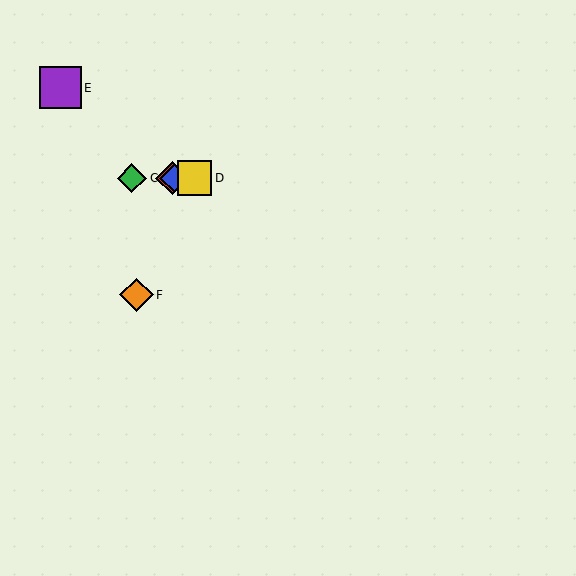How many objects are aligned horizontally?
4 objects (A, B, C, D) are aligned horizontally.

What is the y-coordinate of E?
Object E is at y≈88.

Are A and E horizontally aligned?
No, A is at y≈178 and E is at y≈88.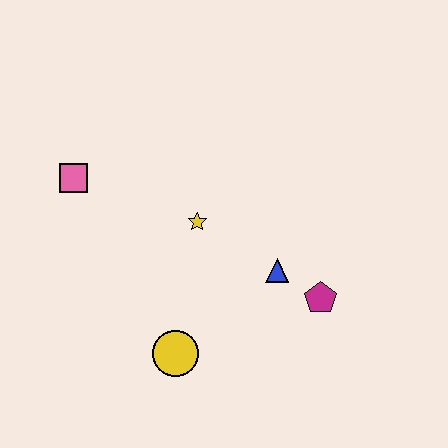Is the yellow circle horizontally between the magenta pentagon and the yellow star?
No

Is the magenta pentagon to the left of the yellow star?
No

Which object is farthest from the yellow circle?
The pink square is farthest from the yellow circle.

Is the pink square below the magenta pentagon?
No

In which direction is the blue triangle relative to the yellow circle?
The blue triangle is to the right of the yellow circle.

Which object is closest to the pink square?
The yellow star is closest to the pink square.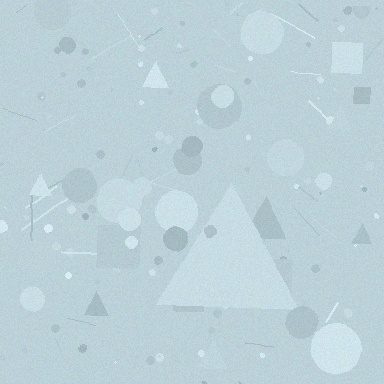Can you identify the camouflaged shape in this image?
The camouflaged shape is a triangle.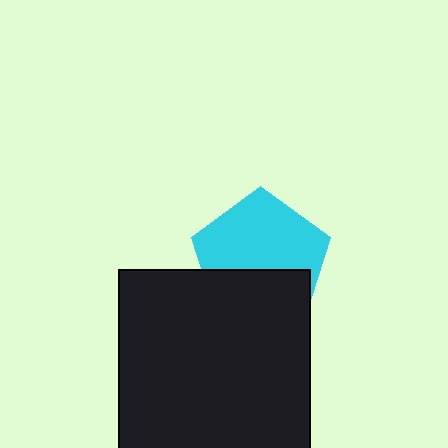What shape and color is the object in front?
The object in front is a black rectangle.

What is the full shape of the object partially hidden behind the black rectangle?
The partially hidden object is a cyan pentagon.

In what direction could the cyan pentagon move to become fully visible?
The cyan pentagon could move up. That would shift it out from behind the black rectangle entirely.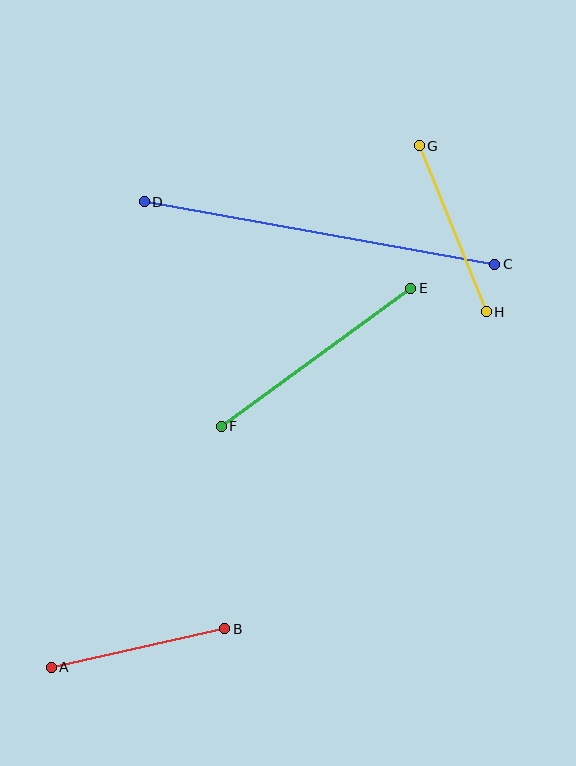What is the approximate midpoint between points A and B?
The midpoint is at approximately (138, 648) pixels.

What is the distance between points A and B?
The distance is approximately 178 pixels.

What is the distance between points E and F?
The distance is approximately 234 pixels.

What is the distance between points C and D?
The distance is approximately 356 pixels.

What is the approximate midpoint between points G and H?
The midpoint is at approximately (453, 229) pixels.